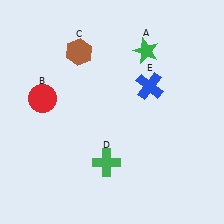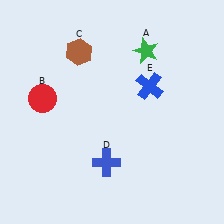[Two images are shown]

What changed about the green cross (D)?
In Image 1, D is green. In Image 2, it changed to blue.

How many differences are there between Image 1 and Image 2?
There is 1 difference between the two images.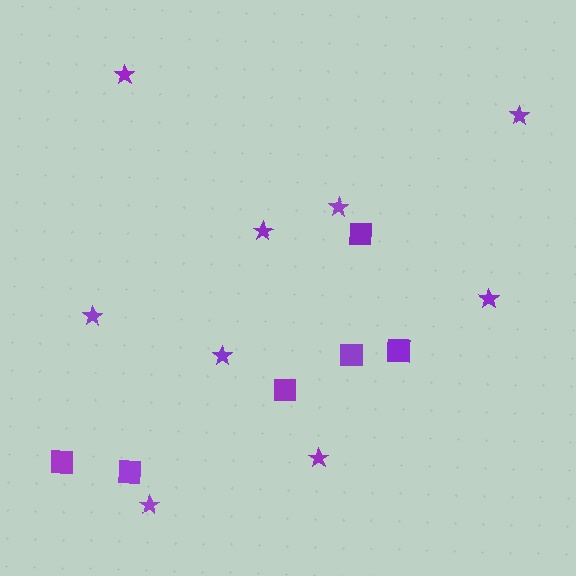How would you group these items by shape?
There are 2 groups: one group of squares (6) and one group of stars (9).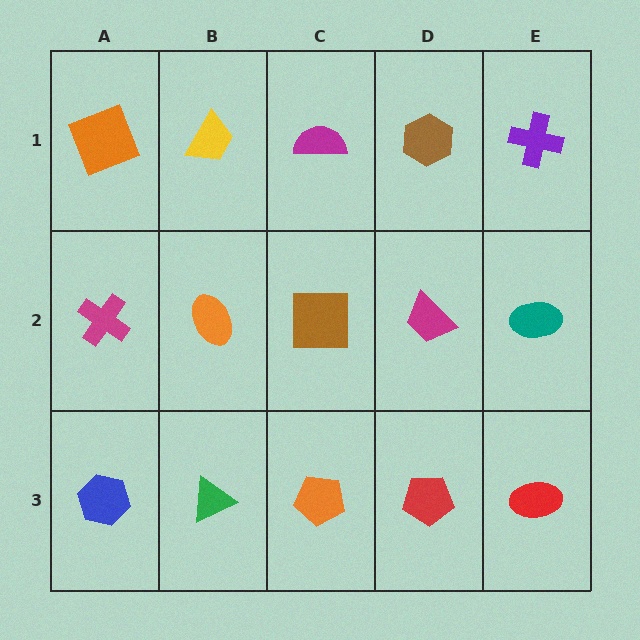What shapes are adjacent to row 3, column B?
An orange ellipse (row 2, column B), a blue hexagon (row 3, column A), an orange pentagon (row 3, column C).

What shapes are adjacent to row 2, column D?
A brown hexagon (row 1, column D), a red pentagon (row 3, column D), a brown square (row 2, column C), a teal ellipse (row 2, column E).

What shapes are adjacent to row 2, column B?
A yellow trapezoid (row 1, column B), a green triangle (row 3, column B), a magenta cross (row 2, column A), a brown square (row 2, column C).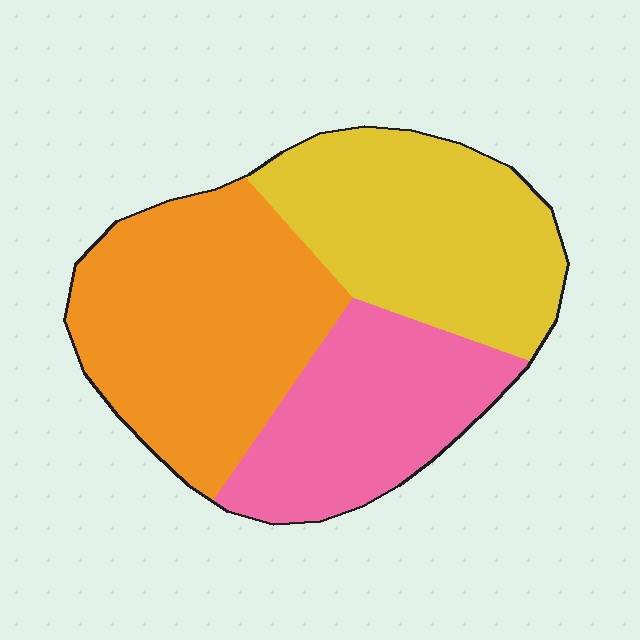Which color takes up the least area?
Pink, at roughly 25%.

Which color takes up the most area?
Orange, at roughly 40%.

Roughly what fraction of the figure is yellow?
Yellow takes up about one third (1/3) of the figure.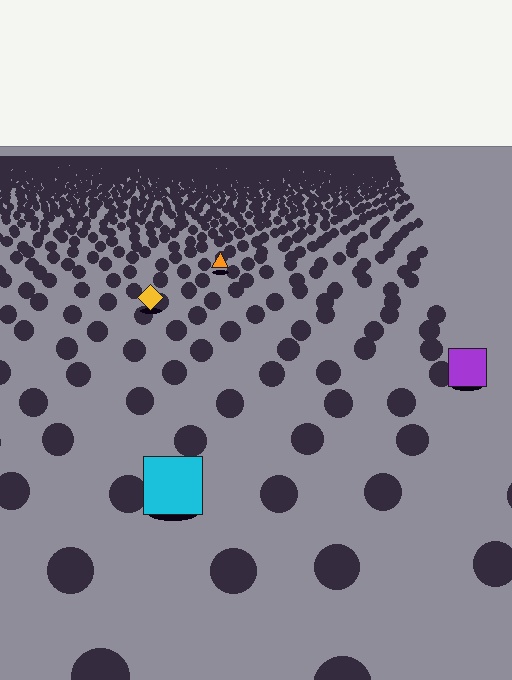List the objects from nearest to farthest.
From nearest to farthest: the cyan square, the purple square, the yellow diamond, the orange triangle.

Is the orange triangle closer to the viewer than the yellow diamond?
No. The yellow diamond is closer — you can tell from the texture gradient: the ground texture is coarser near it.